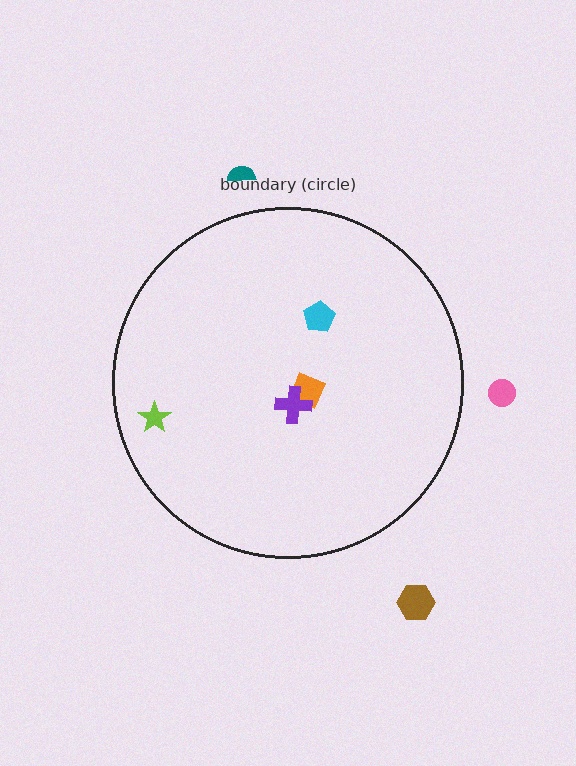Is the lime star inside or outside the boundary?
Inside.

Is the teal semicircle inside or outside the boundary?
Outside.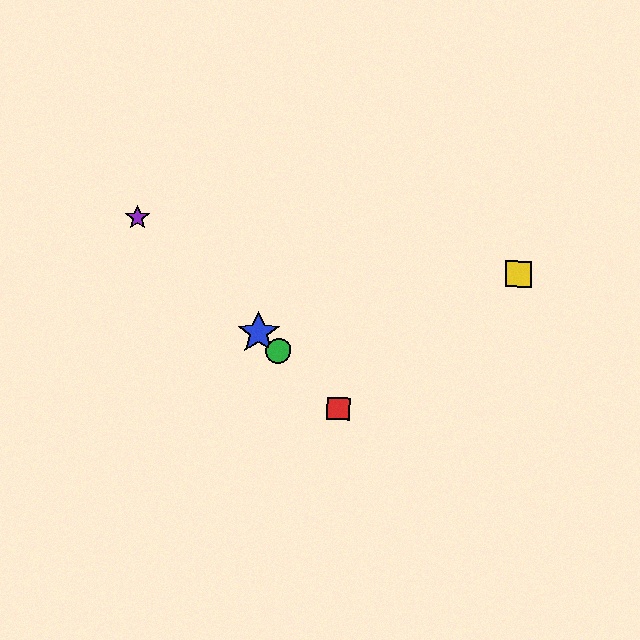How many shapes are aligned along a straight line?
4 shapes (the red square, the blue star, the green circle, the purple star) are aligned along a straight line.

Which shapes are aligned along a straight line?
The red square, the blue star, the green circle, the purple star are aligned along a straight line.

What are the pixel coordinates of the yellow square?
The yellow square is at (518, 274).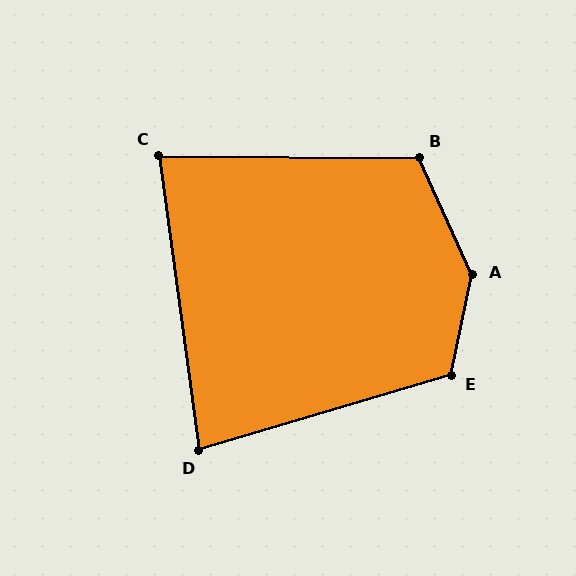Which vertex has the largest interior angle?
A, at approximately 144 degrees.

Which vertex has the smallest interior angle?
D, at approximately 81 degrees.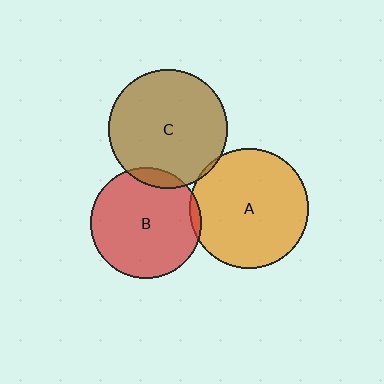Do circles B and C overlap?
Yes.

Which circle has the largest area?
Circle A (orange).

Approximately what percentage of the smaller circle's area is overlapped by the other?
Approximately 10%.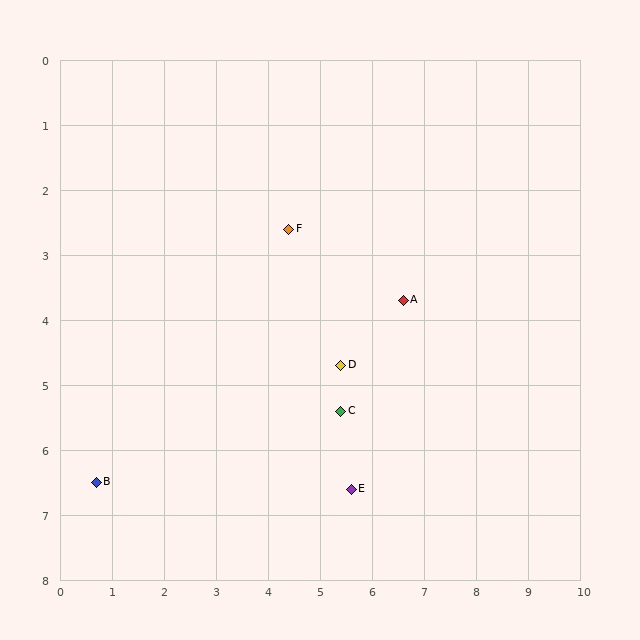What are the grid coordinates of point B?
Point B is at approximately (0.7, 6.5).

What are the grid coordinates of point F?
Point F is at approximately (4.4, 2.6).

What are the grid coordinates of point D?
Point D is at approximately (5.4, 4.7).